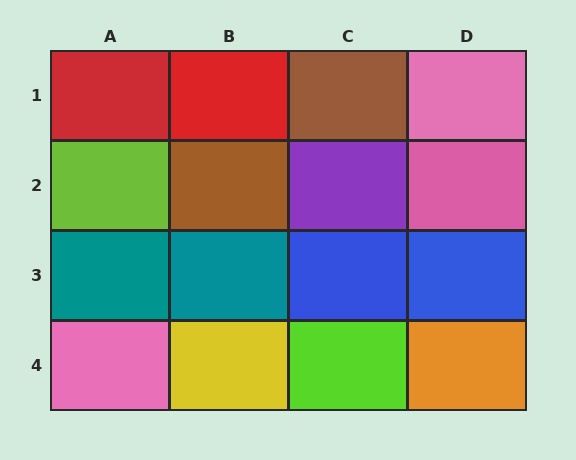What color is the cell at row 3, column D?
Blue.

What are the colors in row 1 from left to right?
Red, red, brown, pink.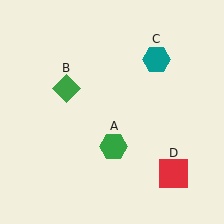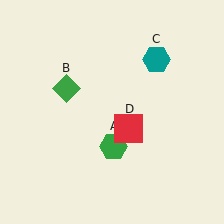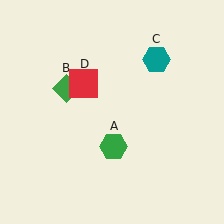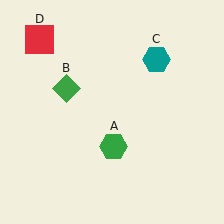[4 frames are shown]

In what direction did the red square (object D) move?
The red square (object D) moved up and to the left.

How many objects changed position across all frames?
1 object changed position: red square (object D).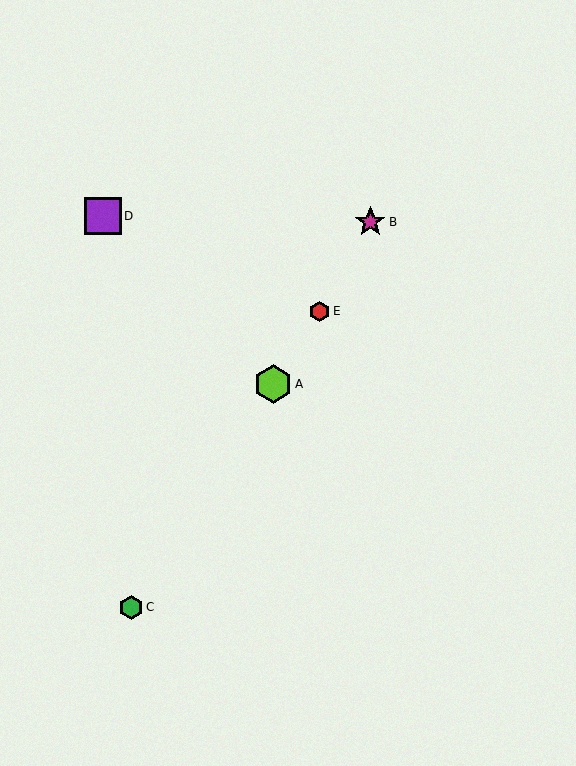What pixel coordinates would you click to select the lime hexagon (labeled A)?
Click at (273, 384) to select the lime hexagon A.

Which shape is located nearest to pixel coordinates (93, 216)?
The purple square (labeled D) at (103, 216) is nearest to that location.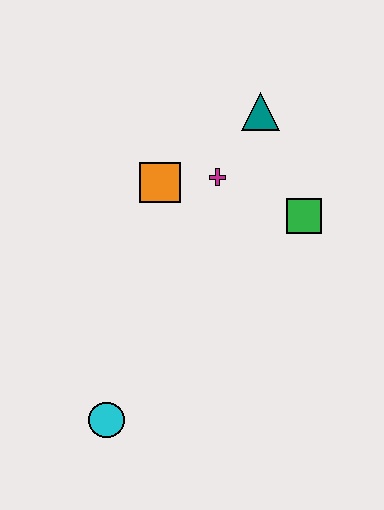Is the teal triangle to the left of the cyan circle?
No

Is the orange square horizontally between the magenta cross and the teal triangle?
No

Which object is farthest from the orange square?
The cyan circle is farthest from the orange square.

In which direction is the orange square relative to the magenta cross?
The orange square is to the left of the magenta cross.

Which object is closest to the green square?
The magenta cross is closest to the green square.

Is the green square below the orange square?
Yes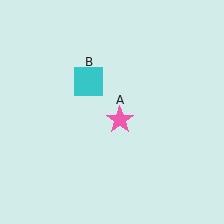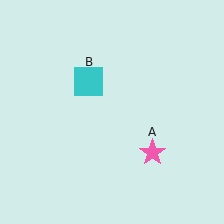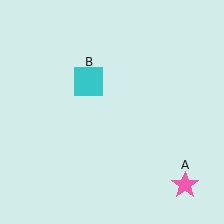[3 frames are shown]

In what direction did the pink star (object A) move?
The pink star (object A) moved down and to the right.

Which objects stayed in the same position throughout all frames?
Cyan square (object B) remained stationary.